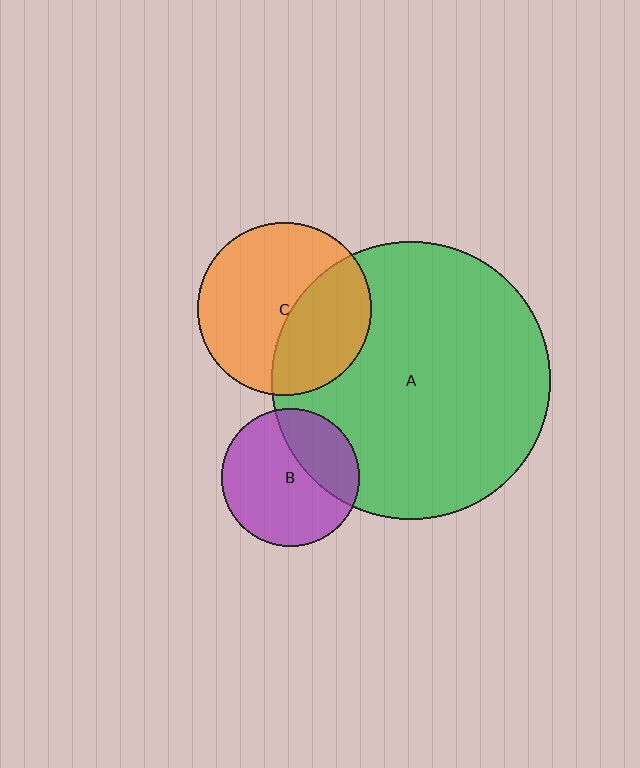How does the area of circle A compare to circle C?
Approximately 2.6 times.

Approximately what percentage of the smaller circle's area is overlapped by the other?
Approximately 40%.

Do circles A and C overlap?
Yes.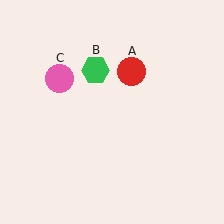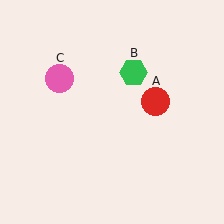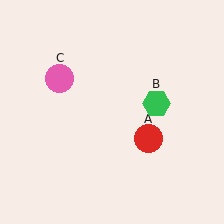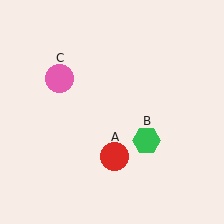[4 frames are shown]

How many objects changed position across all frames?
2 objects changed position: red circle (object A), green hexagon (object B).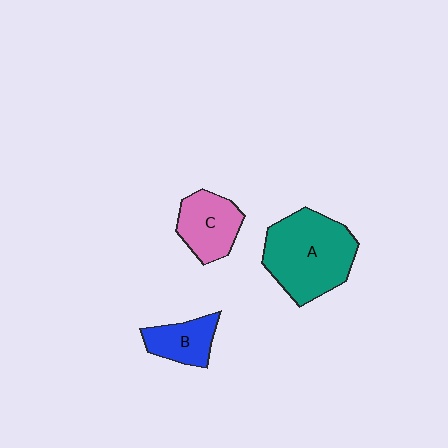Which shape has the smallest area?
Shape B (blue).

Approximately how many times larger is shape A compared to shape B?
Approximately 2.4 times.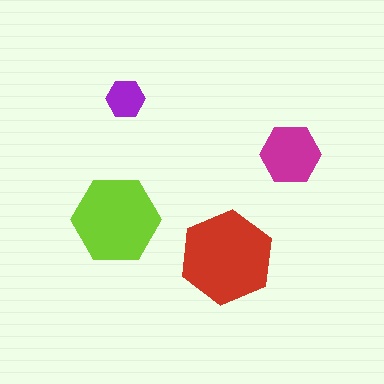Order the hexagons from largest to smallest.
the red one, the lime one, the magenta one, the purple one.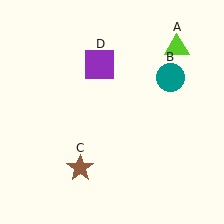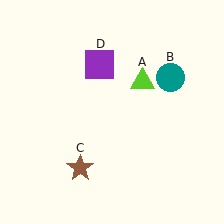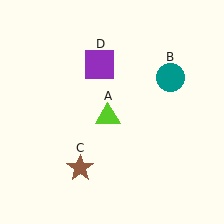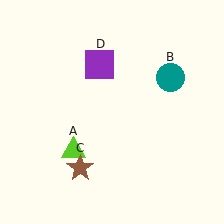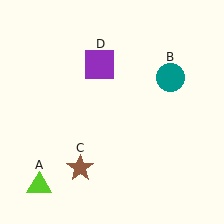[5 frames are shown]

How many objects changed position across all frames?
1 object changed position: lime triangle (object A).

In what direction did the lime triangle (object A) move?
The lime triangle (object A) moved down and to the left.